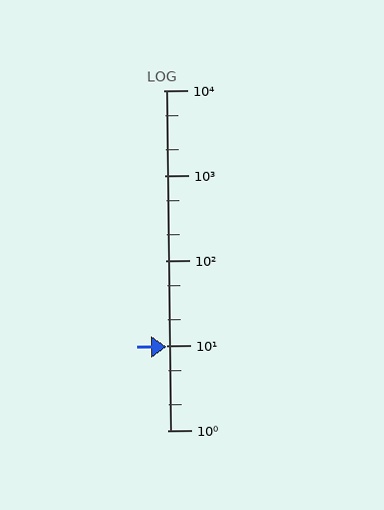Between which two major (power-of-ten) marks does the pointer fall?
The pointer is between 1 and 10.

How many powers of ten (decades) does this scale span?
The scale spans 4 decades, from 1 to 10000.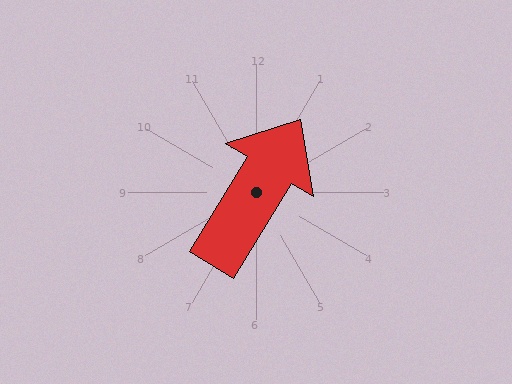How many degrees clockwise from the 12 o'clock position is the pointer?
Approximately 31 degrees.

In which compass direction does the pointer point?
Northeast.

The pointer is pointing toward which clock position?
Roughly 1 o'clock.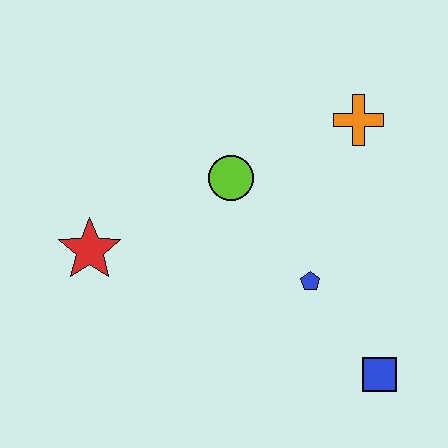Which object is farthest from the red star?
The blue square is farthest from the red star.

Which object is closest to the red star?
The lime circle is closest to the red star.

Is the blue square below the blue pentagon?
Yes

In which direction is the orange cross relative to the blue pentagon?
The orange cross is above the blue pentagon.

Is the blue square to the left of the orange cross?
No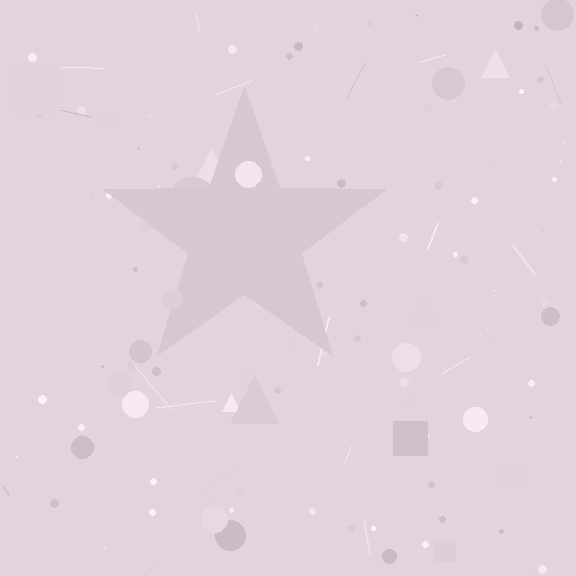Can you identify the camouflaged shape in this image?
The camouflaged shape is a star.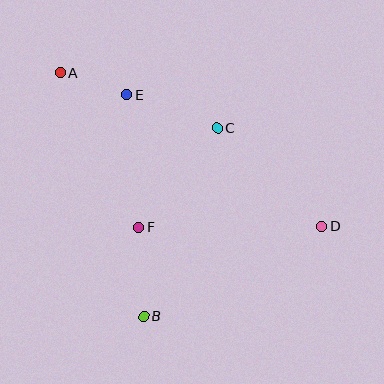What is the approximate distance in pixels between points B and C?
The distance between B and C is approximately 203 pixels.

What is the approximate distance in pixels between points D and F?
The distance between D and F is approximately 183 pixels.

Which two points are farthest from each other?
Points A and D are farthest from each other.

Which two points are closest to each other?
Points A and E are closest to each other.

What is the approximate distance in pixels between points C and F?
The distance between C and F is approximately 127 pixels.